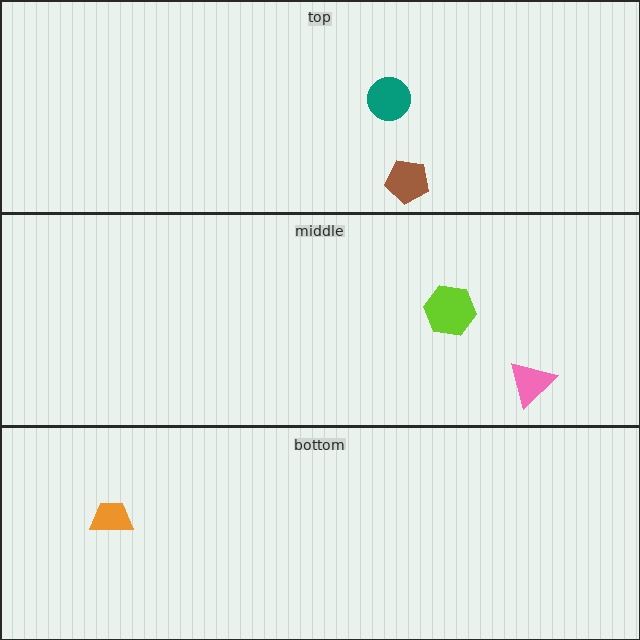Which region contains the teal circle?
The top region.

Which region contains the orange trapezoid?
The bottom region.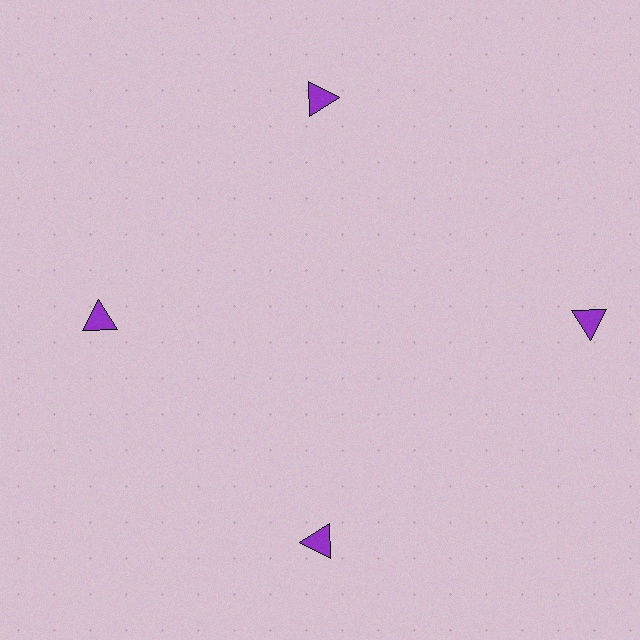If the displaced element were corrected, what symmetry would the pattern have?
It would have 4-fold rotational symmetry — the pattern would map onto itself every 90 degrees.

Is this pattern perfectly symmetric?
No. The 4 purple triangles are arranged in a ring, but one element near the 3 o'clock position is pushed outward from the center, breaking the 4-fold rotational symmetry.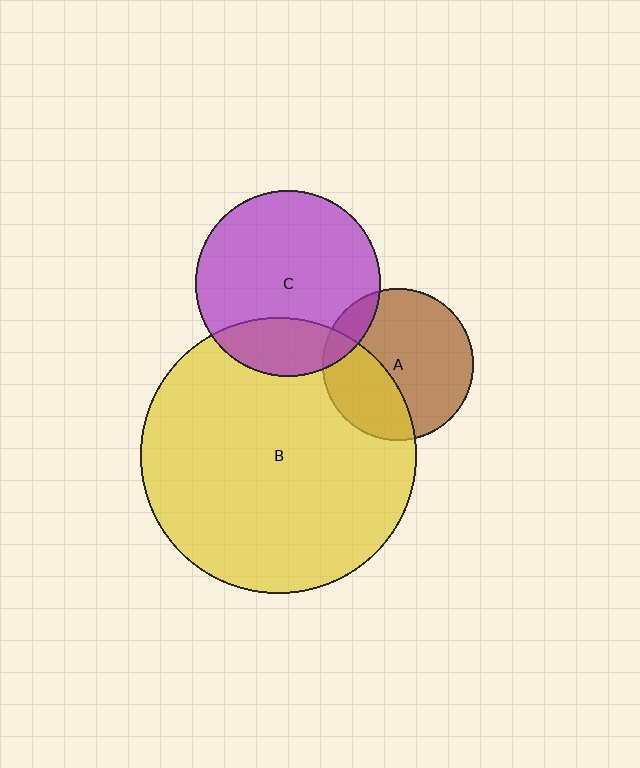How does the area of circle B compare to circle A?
Approximately 3.3 times.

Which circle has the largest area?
Circle B (yellow).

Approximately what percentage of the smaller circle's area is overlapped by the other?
Approximately 20%.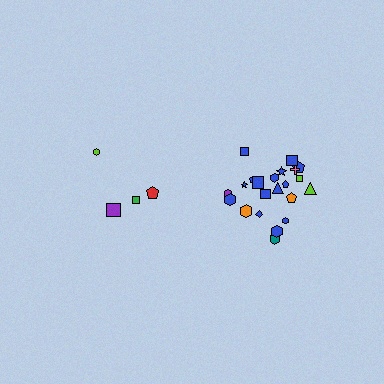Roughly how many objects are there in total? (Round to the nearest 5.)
Roughly 25 objects in total.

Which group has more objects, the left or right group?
The right group.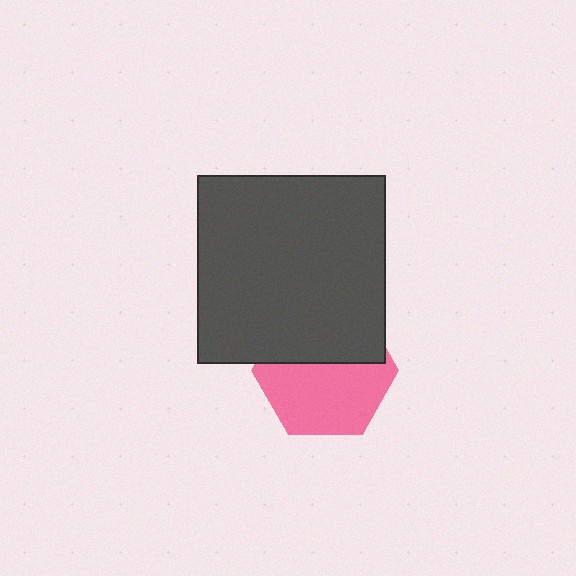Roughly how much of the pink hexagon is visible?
About half of it is visible (roughly 58%).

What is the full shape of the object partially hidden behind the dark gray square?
The partially hidden object is a pink hexagon.